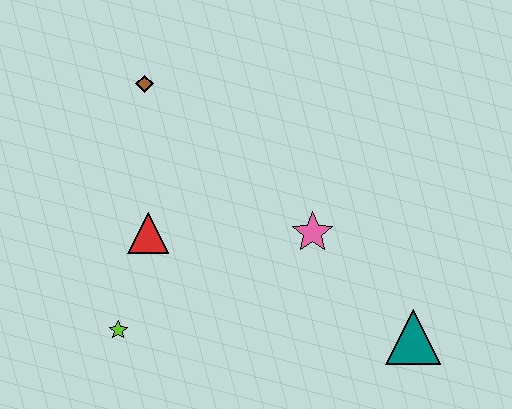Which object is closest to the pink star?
The teal triangle is closest to the pink star.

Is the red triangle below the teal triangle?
No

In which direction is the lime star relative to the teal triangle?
The lime star is to the left of the teal triangle.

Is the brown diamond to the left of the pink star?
Yes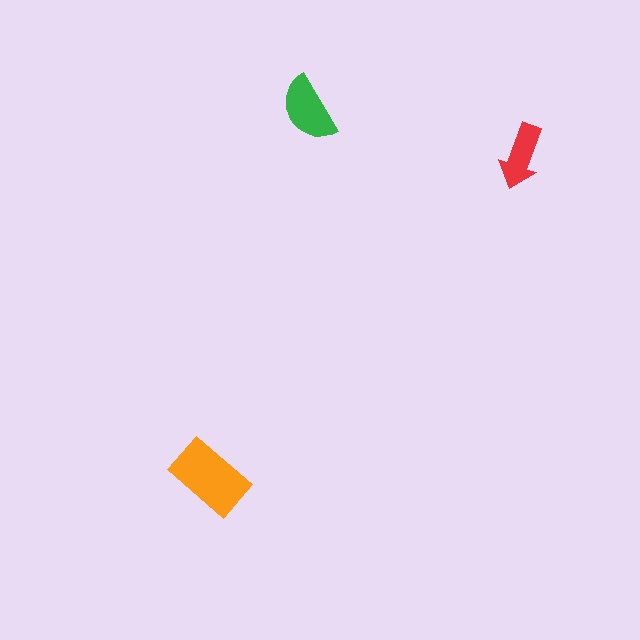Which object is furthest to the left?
The orange rectangle is leftmost.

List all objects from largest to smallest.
The orange rectangle, the green semicircle, the red arrow.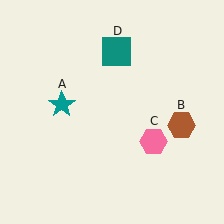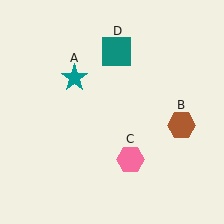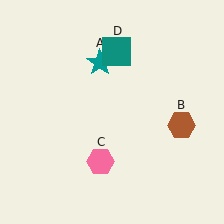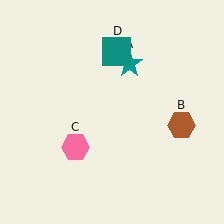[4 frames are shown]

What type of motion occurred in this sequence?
The teal star (object A), pink hexagon (object C) rotated clockwise around the center of the scene.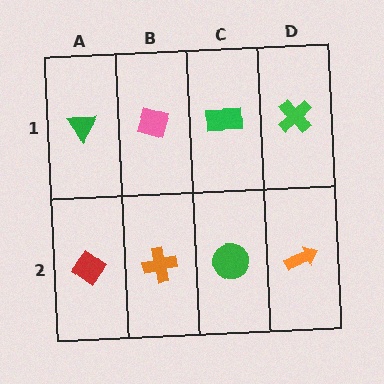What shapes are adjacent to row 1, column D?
An orange arrow (row 2, column D), a green rectangle (row 1, column C).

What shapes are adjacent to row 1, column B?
An orange cross (row 2, column B), a green triangle (row 1, column A), a green rectangle (row 1, column C).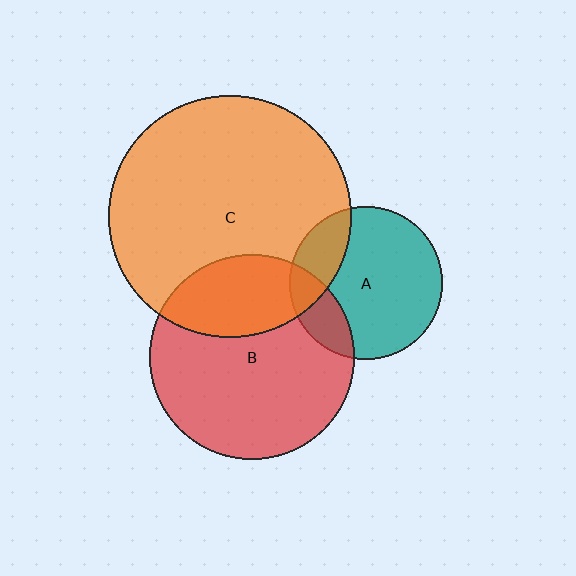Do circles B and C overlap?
Yes.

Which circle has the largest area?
Circle C (orange).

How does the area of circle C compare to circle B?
Approximately 1.4 times.